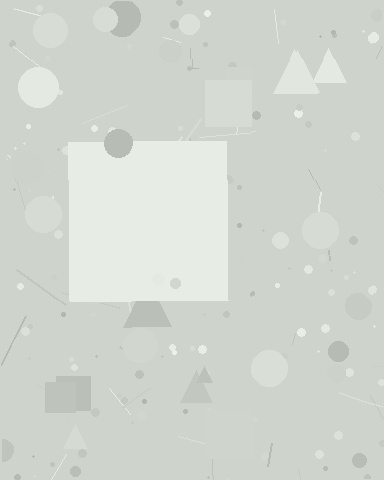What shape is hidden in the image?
A square is hidden in the image.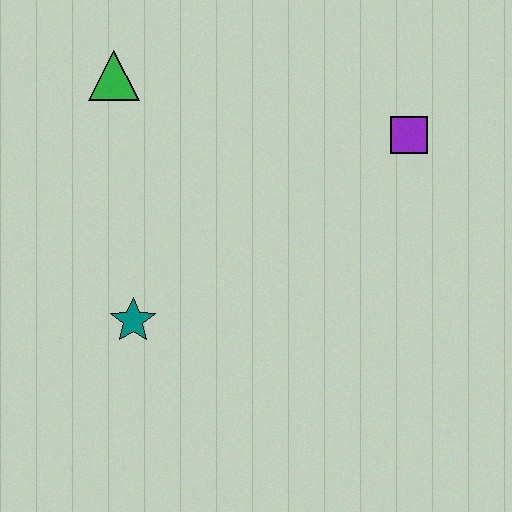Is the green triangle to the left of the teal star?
Yes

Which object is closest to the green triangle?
The teal star is closest to the green triangle.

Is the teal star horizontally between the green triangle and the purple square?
Yes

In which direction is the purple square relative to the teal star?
The purple square is to the right of the teal star.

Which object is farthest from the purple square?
The teal star is farthest from the purple square.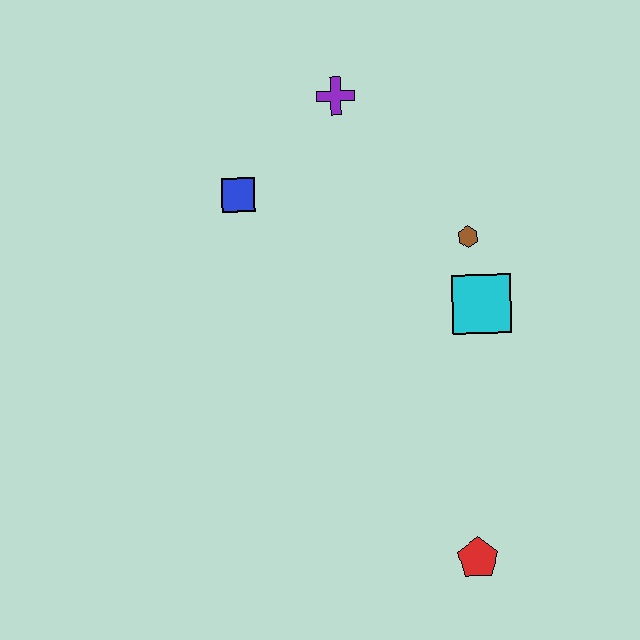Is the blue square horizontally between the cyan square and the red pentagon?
No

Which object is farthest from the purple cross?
The red pentagon is farthest from the purple cross.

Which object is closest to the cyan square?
The brown hexagon is closest to the cyan square.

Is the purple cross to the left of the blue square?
No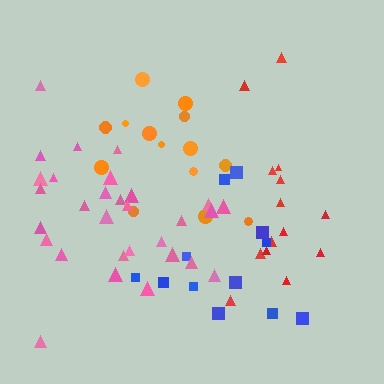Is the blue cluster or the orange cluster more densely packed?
Orange.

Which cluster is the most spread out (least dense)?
Blue.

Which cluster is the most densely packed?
Orange.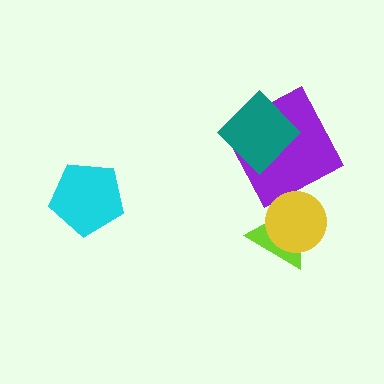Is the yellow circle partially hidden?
No, no other shape covers it.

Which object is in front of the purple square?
The teal diamond is in front of the purple square.